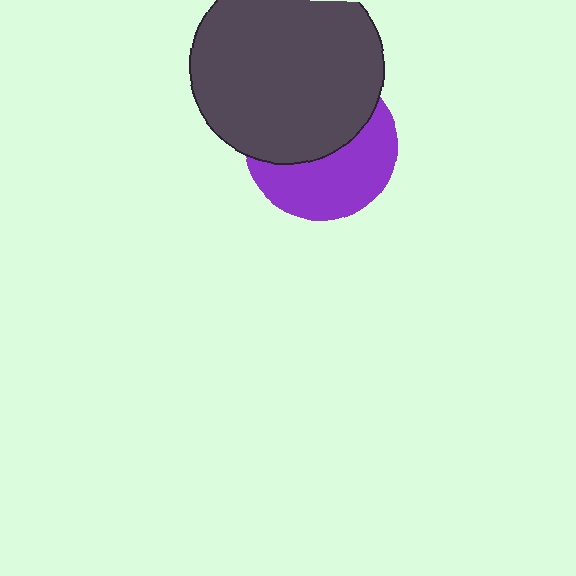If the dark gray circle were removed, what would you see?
You would see the complete purple circle.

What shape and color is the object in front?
The object in front is a dark gray circle.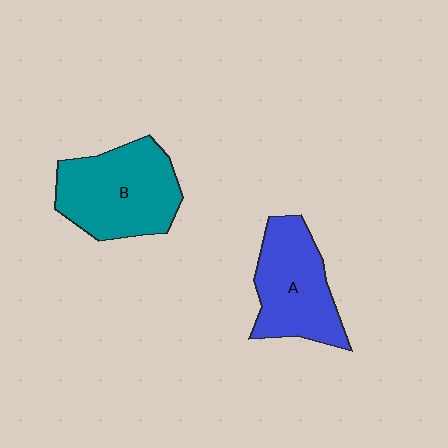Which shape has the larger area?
Shape B (teal).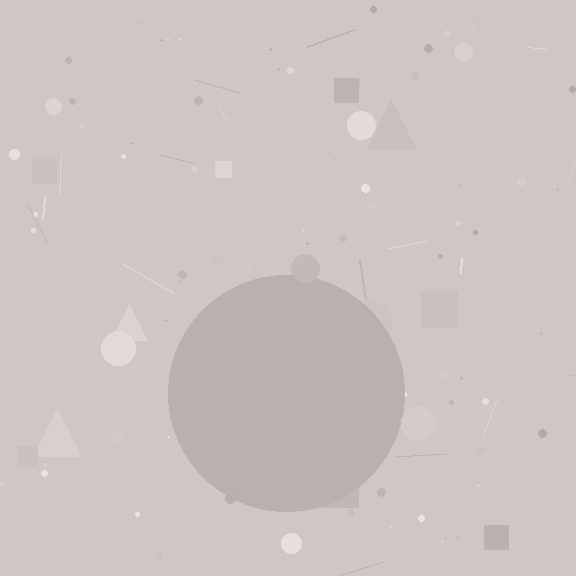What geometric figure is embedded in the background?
A circle is embedded in the background.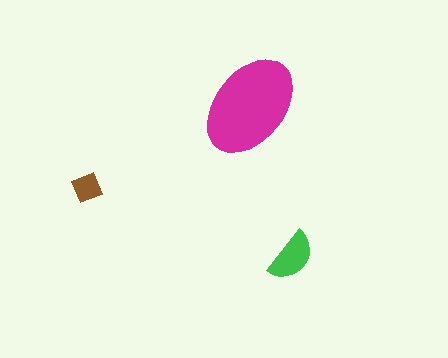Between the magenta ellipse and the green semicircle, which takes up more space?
The magenta ellipse.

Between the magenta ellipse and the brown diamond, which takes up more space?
The magenta ellipse.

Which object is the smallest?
The brown diamond.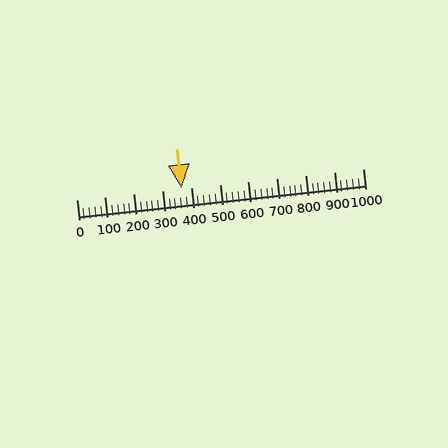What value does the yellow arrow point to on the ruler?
The yellow arrow points to approximately 365.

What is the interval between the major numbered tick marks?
The major tick marks are spaced 100 units apart.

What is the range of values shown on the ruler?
The ruler shows values from 0 to 1000.